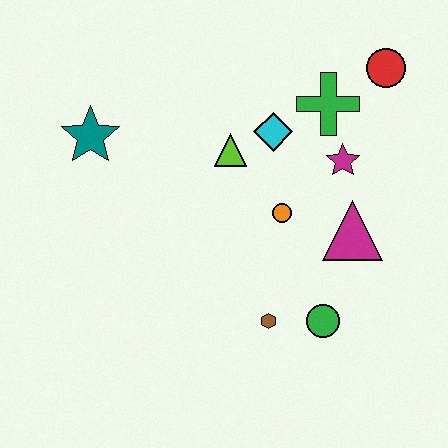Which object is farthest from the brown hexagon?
The red circle is farthest from the brown hexagon.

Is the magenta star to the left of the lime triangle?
No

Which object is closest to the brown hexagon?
The green circle is closest to the brown hexagon.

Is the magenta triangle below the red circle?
Yes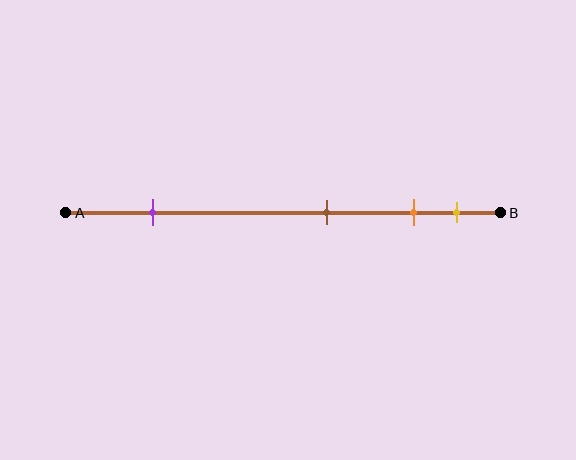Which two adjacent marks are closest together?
The orange and yellow marks are the closest adjacent pair.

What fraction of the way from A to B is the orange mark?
The orange mark is approximately 80% (0.8) of the way from A to B.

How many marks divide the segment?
There are 4 marks dividing the segment.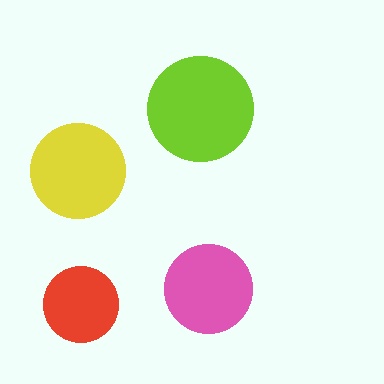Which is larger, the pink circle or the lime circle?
The lime one.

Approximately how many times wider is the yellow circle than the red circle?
About 1.5 times wider.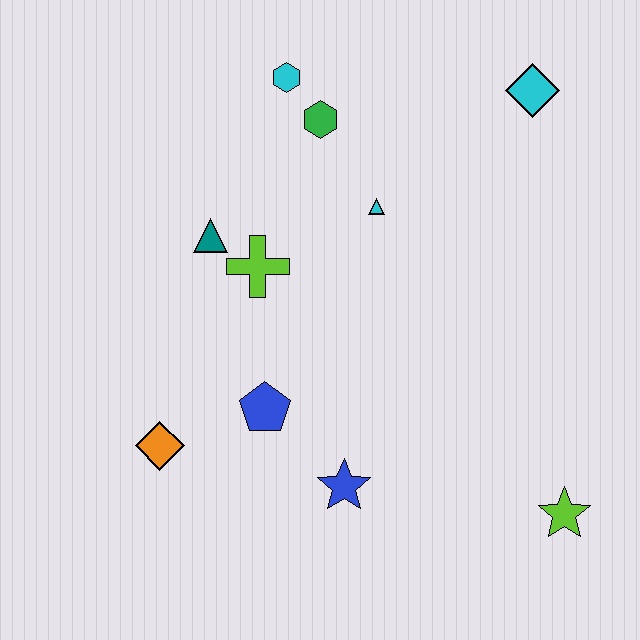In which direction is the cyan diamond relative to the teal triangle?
The cyan diamond is to the right of the teal triangle.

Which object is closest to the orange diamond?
The blue pentagon is closest to the orange diamond.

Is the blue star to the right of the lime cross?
Yes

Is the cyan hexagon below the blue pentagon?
No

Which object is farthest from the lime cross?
The lime star is farthest from the lime cross.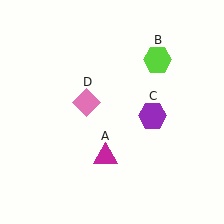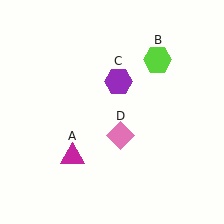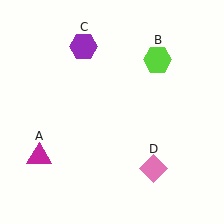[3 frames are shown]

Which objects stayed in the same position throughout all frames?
Lime hexagon (object B) remained stationary.